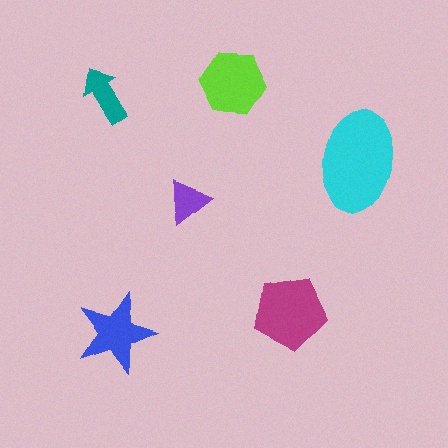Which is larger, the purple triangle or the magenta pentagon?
The magenta pentagon.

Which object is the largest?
The cyan ellipse.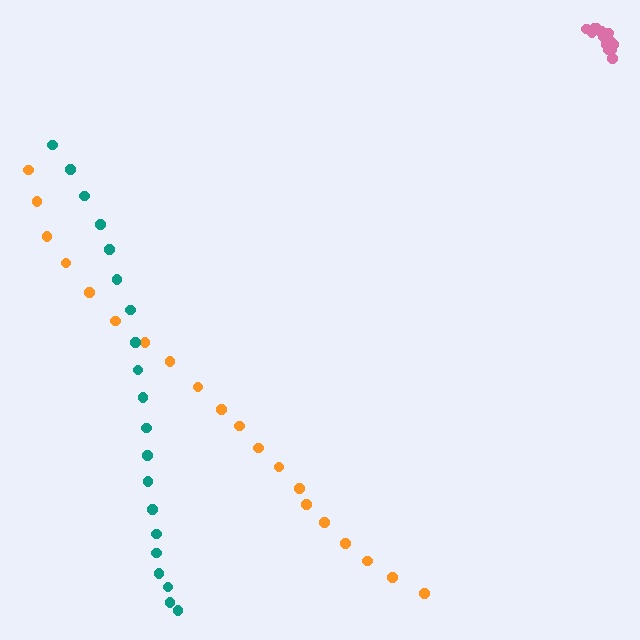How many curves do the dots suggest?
There are 3 distinct paths.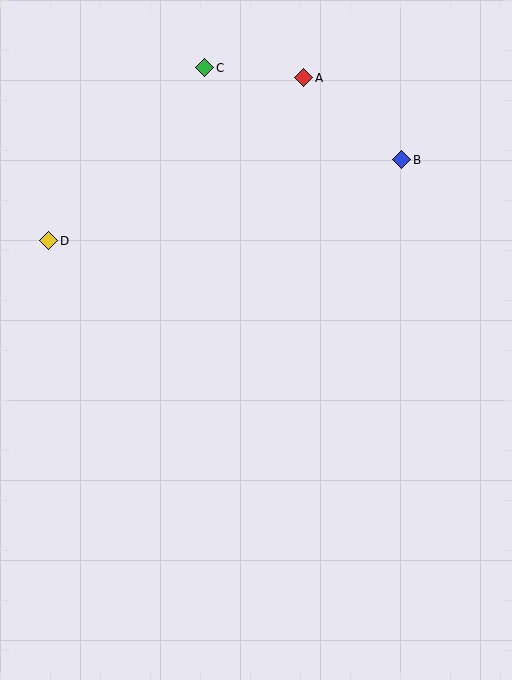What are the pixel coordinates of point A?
Point A is at (304, 78).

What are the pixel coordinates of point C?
Point C is at (205, 68).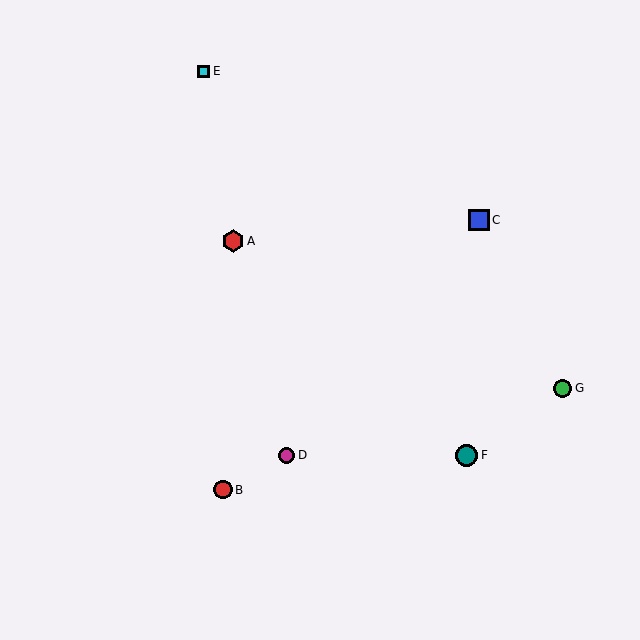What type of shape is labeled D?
Shape D is a magenta circle.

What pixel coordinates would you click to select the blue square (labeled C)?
Click at (479, 220) to select the blue square C.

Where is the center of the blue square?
The center of the blue square is at (479, 220).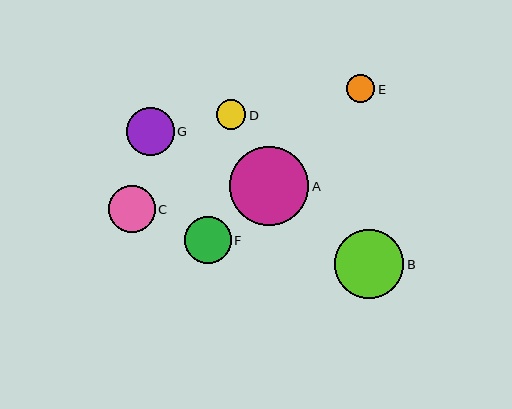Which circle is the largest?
Circle A is the largest with a size of approximately 79 pixels.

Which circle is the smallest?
Circle E is the smallest with a size of approximately 28 pixels.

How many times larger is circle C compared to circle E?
Circle C is approximately 1.7 times the size of circle E.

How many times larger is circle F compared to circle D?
Circle F is approximately 1.6 times the size of circle D.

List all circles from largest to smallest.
From largest to smallest: A, B, G, F, C, D, E.